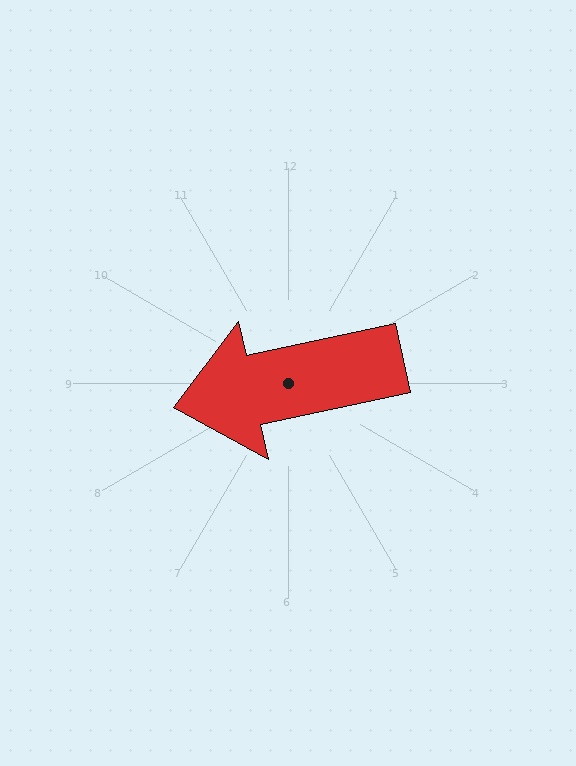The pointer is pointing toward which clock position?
Roughly 9 o'clock.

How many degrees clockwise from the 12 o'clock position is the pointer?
Approximately 258 degrees.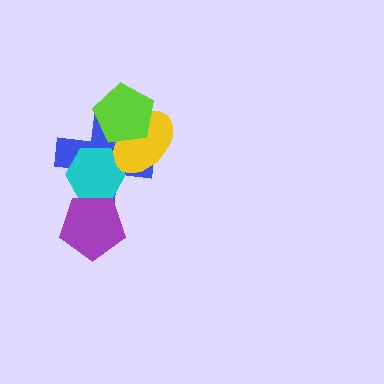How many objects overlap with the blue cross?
4 objects overlap with the blue cross.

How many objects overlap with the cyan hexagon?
3 objects overlap with the cyan hexagon.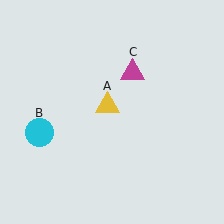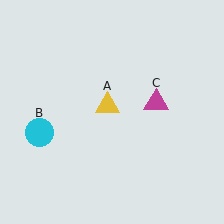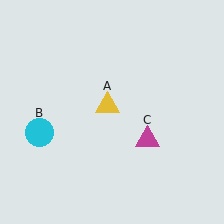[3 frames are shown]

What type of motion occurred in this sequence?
The magenta triangle (object C) rotated clockwise around the center of the scene.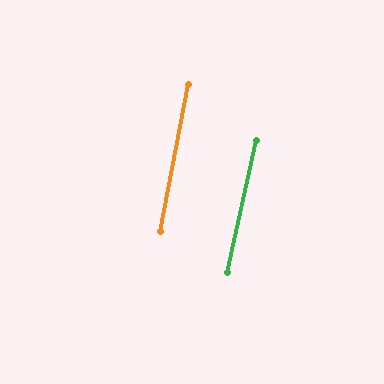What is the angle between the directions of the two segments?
Approximately 2 degrees.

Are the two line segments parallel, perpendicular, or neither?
Parallel — their directions differ by only 1.5°.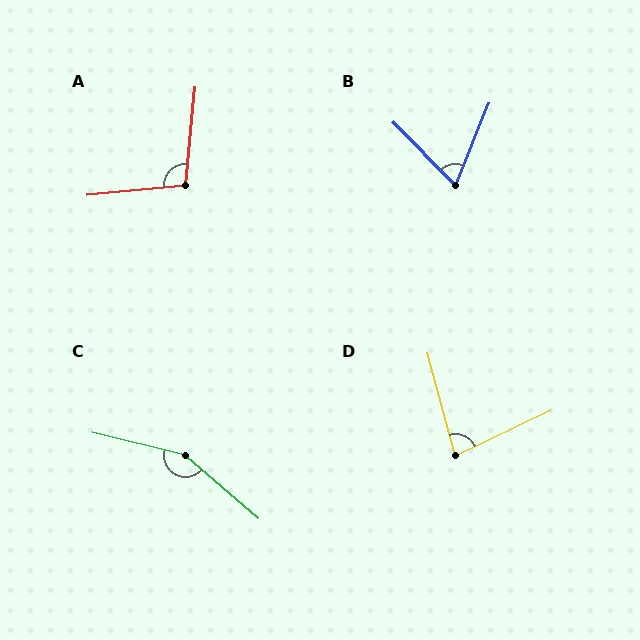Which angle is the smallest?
B, at approximately 67 degrees.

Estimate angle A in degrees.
Approximately 101 degrees.